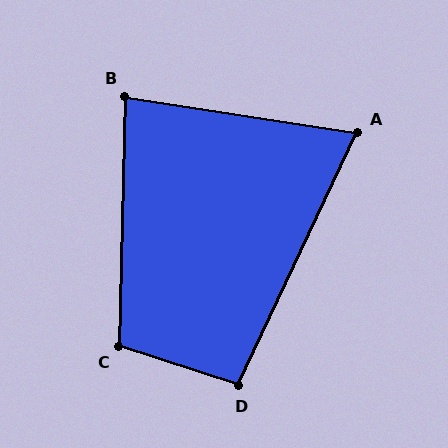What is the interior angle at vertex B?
Approximately 83 degrees (acute).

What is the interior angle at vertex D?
Approximately 97 degrees (obtuse).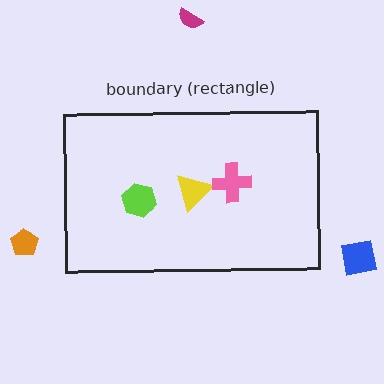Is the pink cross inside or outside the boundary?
Inside.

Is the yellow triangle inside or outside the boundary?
Inside.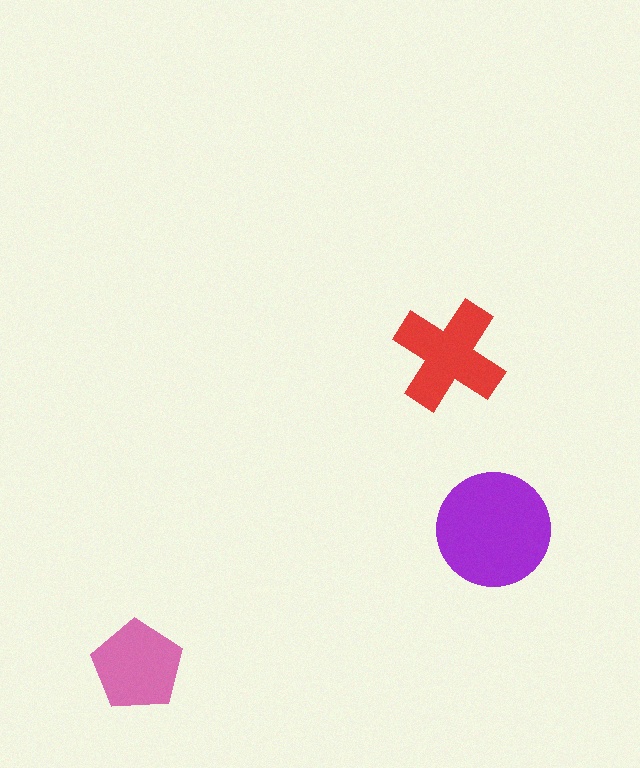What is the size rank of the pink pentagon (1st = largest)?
3rd.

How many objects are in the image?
There are 3 objects in the image.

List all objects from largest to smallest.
The purple circle, the red cross, the pink pentagon.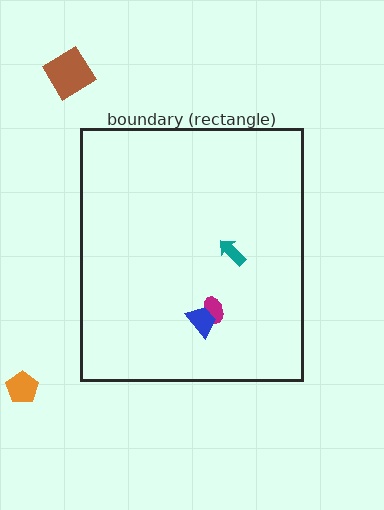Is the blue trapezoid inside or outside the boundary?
Inside.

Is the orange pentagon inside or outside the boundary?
Outside.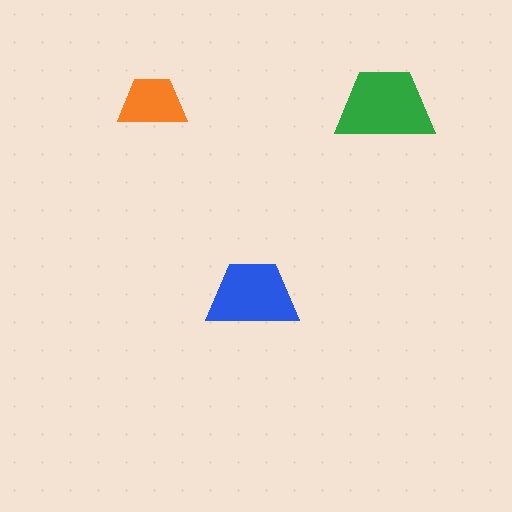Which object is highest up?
The orange trapezoid is topmost.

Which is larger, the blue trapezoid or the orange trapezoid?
The blue one.